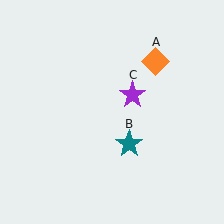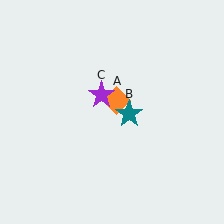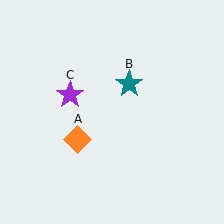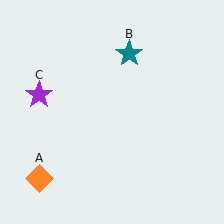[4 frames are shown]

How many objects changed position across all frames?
3 objects changed position: orange diamond (object A), teal star (object B), purple star (object C).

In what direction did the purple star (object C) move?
The purple star (object C) moved left.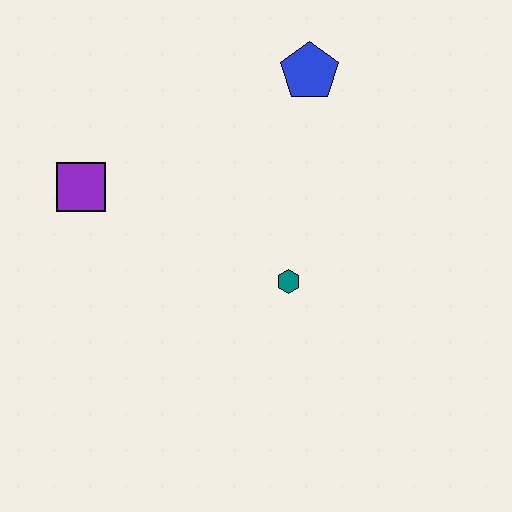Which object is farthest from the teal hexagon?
The purple square is farthest from the teal hexagon.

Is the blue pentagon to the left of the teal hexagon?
No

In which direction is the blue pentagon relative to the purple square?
The blue pentagon is to the right of the purple square.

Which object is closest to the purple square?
The teal hexagon is closest to the purple square.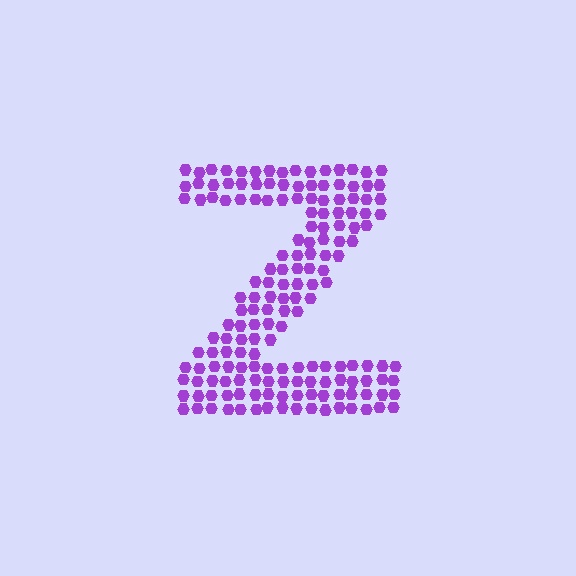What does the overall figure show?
The overall figure shows the letter Z.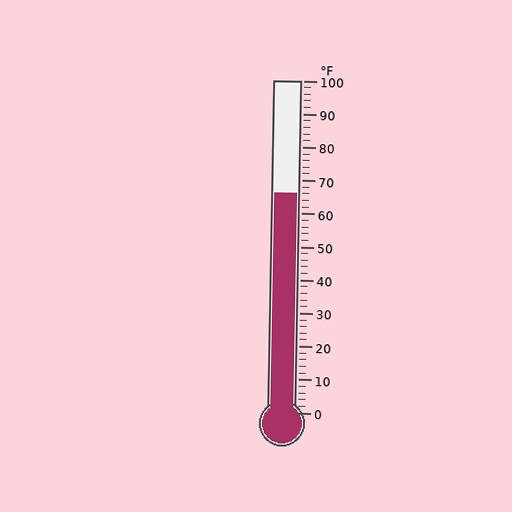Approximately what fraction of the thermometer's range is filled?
The thermometer is filled to approximately 65% of its range.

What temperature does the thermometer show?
The thermometer shows approximately 66°F.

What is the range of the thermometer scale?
The thermometer scale ranges from 0°F to 100°F.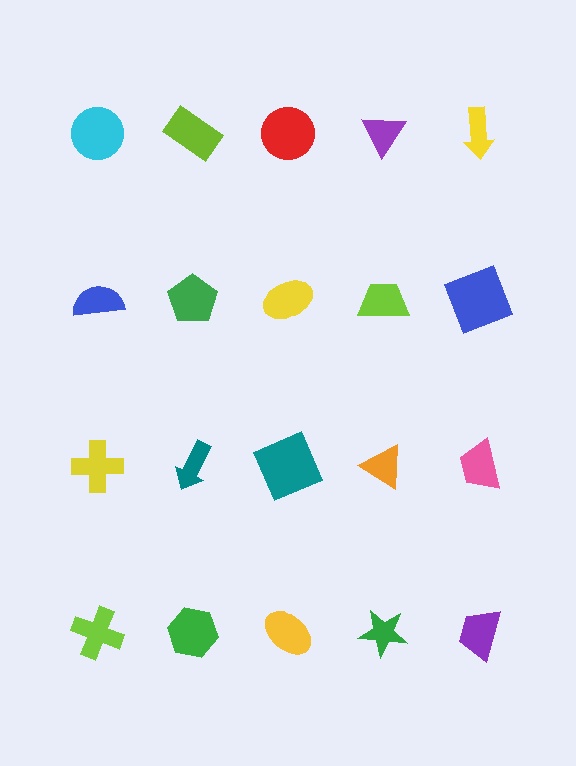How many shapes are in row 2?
5 shapes.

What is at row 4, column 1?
A lime cross.